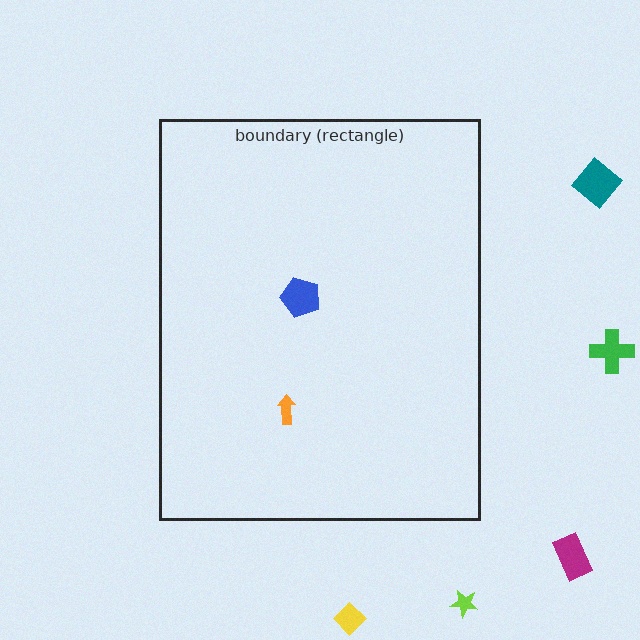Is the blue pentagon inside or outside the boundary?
Inside.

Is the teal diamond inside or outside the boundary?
Outside.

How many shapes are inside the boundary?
2 inside, 5 outside.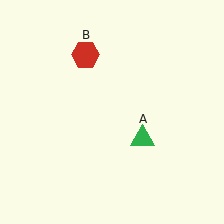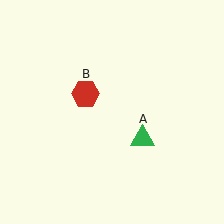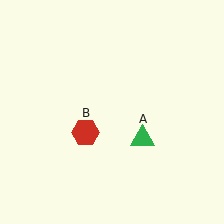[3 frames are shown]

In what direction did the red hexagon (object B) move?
The red hexagon (object B) moved down.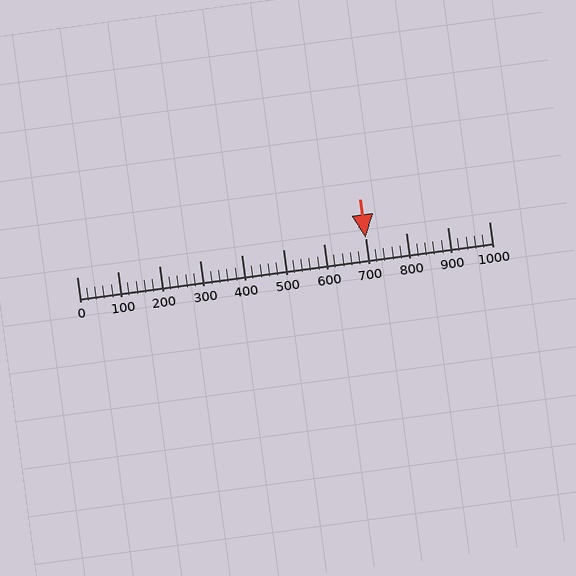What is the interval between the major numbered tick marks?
The major tick marks are spaced 100 units apart.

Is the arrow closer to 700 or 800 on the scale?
The arrow is closer to 700.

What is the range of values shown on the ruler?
The ruler shows values from 0 to 1000.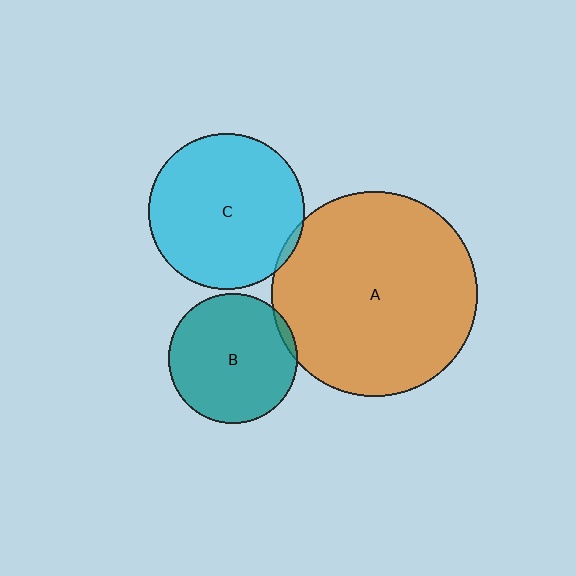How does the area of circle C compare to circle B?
Approximately 1.5 times.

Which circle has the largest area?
Circle A (orange).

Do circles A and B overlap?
Yes.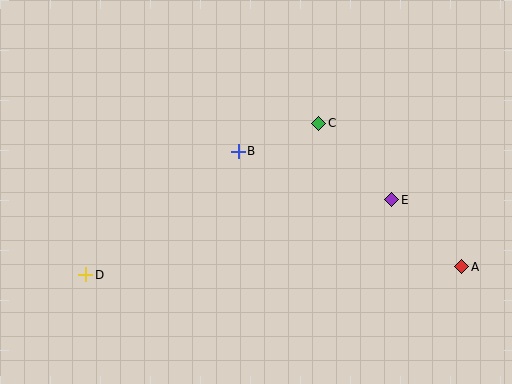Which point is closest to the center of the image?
Point B at (238, 151) is closest to the center.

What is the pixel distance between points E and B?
The distance between E and B is 161 pixels.